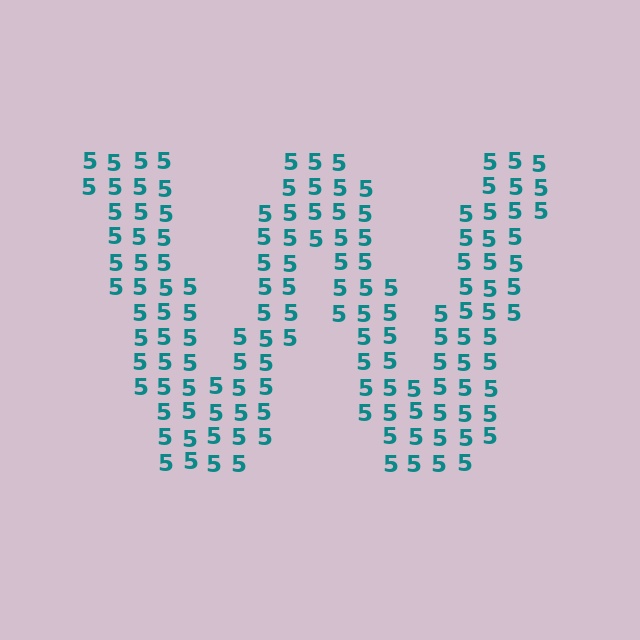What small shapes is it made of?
It is made of small digit 5's.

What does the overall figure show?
The overall figure shows the letter W.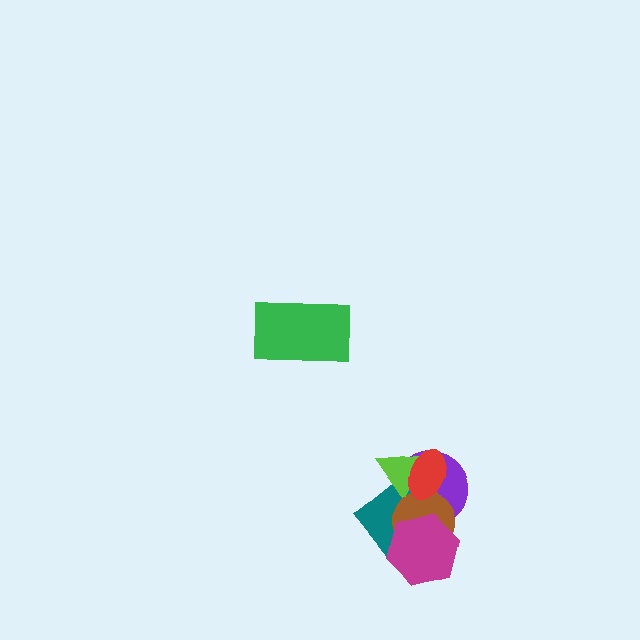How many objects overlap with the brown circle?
4 objects overlap with the brown circle.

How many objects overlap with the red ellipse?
4 objects overlap with the red ellipse.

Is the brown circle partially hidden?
Yes, it is partially covered by another shape.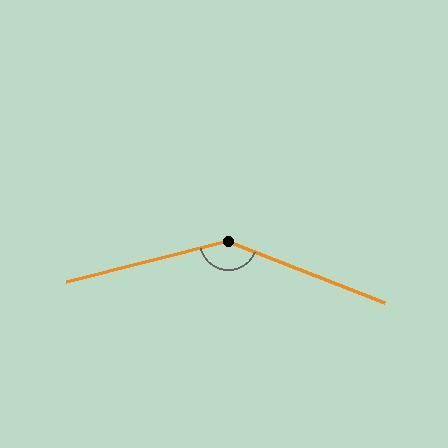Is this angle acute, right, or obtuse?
It is obtuse.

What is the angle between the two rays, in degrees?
Approximately 144 degrees.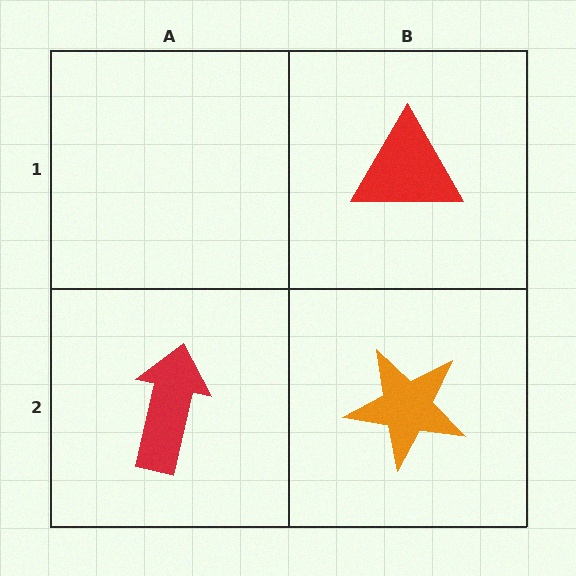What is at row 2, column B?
An orange star.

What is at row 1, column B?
A red triangle.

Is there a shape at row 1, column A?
No, that cell is empty.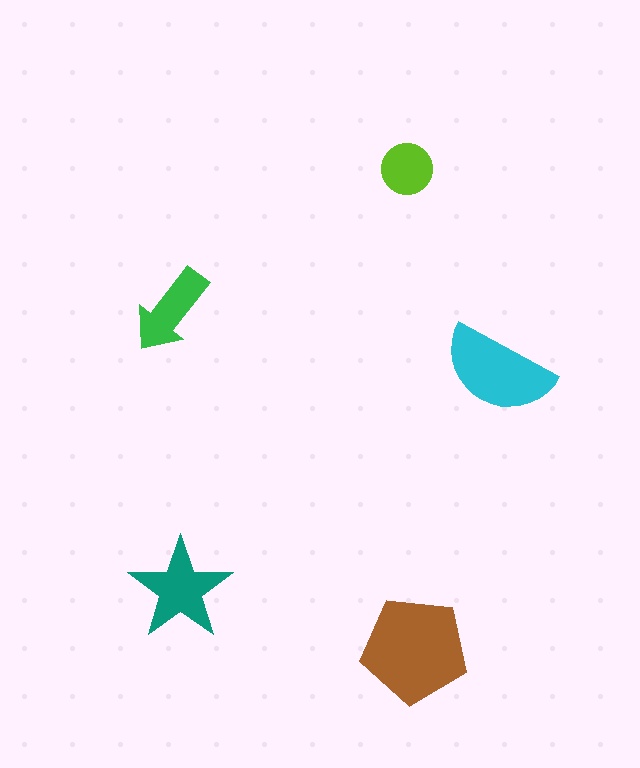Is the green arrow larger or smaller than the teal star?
Smaller.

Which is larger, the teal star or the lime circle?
The teal star.